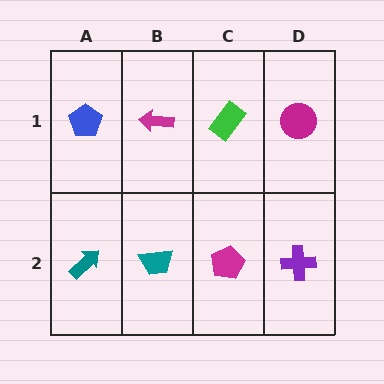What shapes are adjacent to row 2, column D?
A magenta circle (row 1, column D), a magenta pentagon (row 2, column C).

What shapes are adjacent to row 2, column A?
A blue pentagon (row 1, column A), a teal trapezoid (row 2, column B).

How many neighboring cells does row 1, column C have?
3.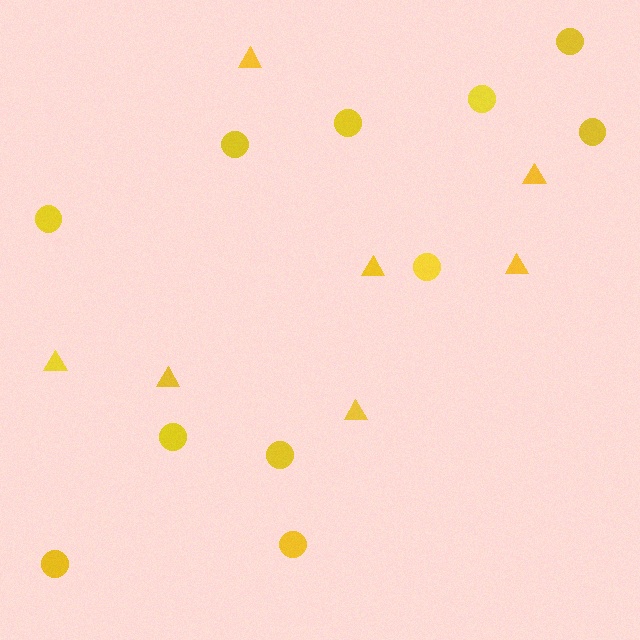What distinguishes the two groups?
There are 2 groups: one group of triangles (7) and one group of circles (11).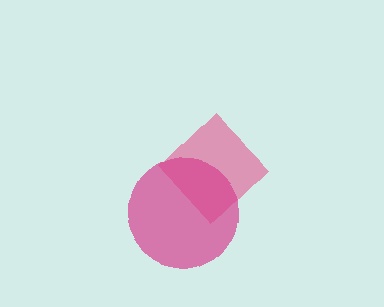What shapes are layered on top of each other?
The layered shapes are: a pink diamond, a magenta circle.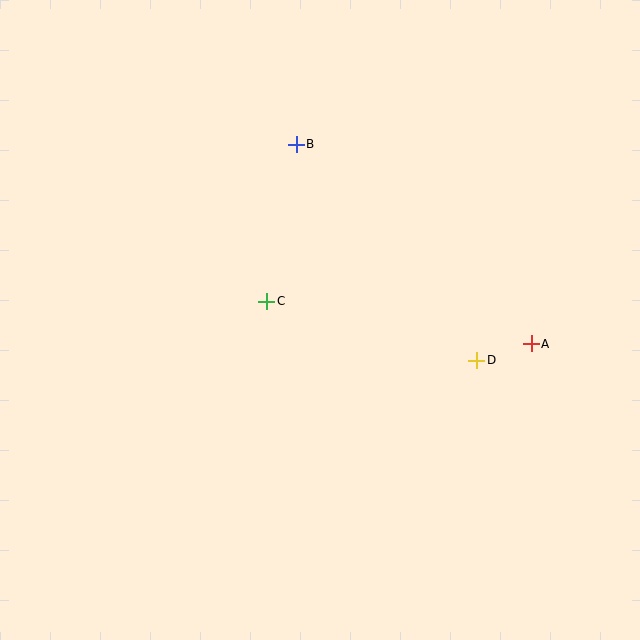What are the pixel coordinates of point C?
Point C is at (266, 301).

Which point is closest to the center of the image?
Point C at (266, 301) is closest to the center.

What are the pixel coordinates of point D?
Point D is at (477, 360).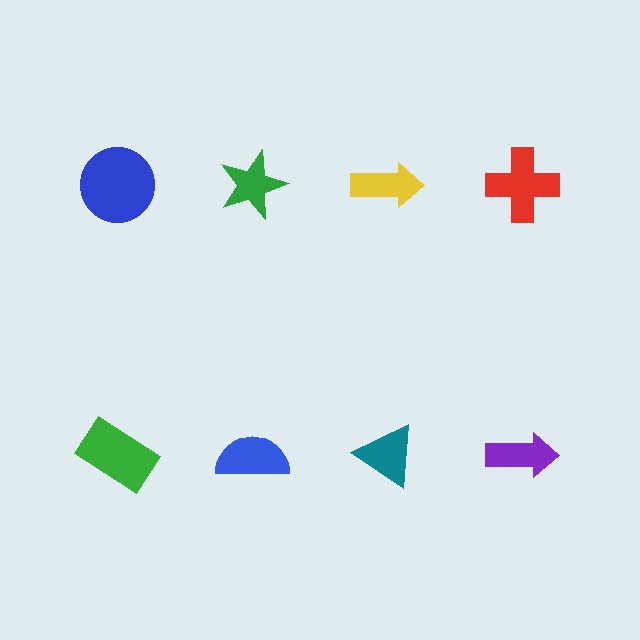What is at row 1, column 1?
A blue circle.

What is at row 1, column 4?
A red cross.